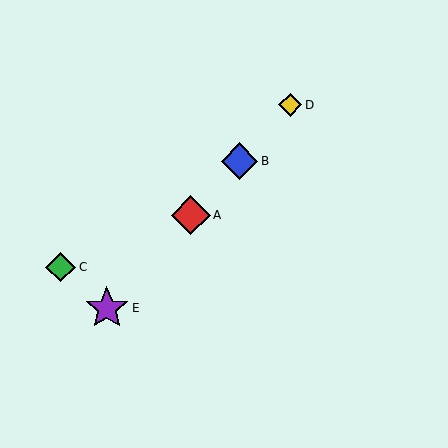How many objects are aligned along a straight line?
4 objects (A, B, D, E) are aligned along a straight line.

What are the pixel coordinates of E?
Object E is at (107, 308).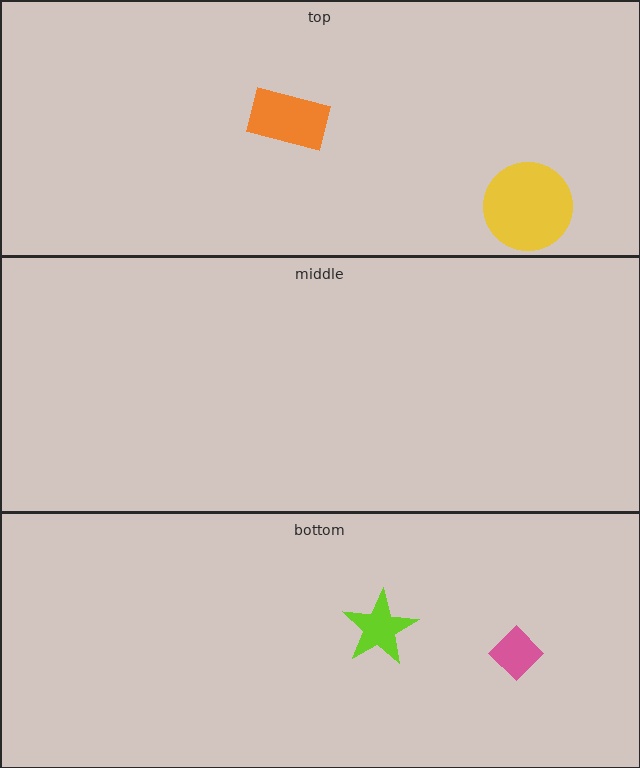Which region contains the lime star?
The bottom region.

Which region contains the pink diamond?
The bottom region.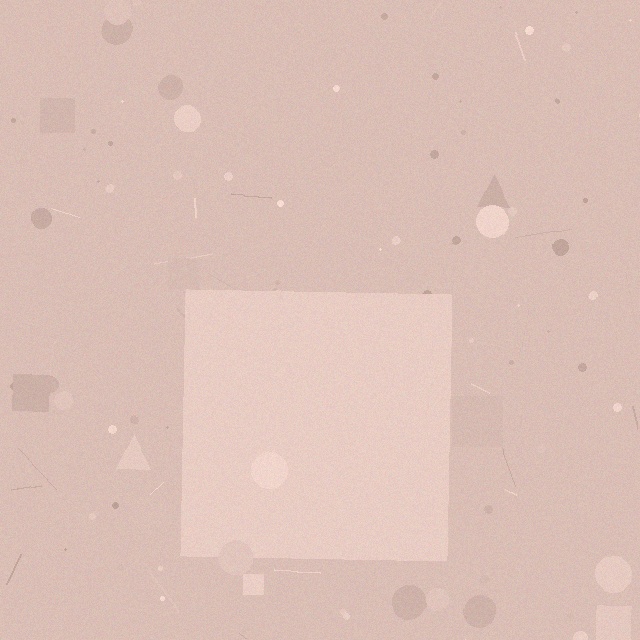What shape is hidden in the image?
A square is hidden in the image.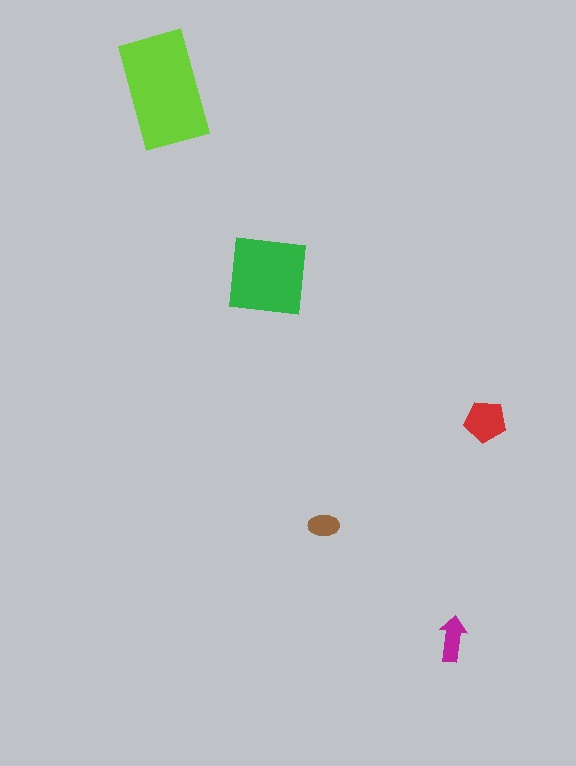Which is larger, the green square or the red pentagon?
The green square.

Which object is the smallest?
The brown ellipse.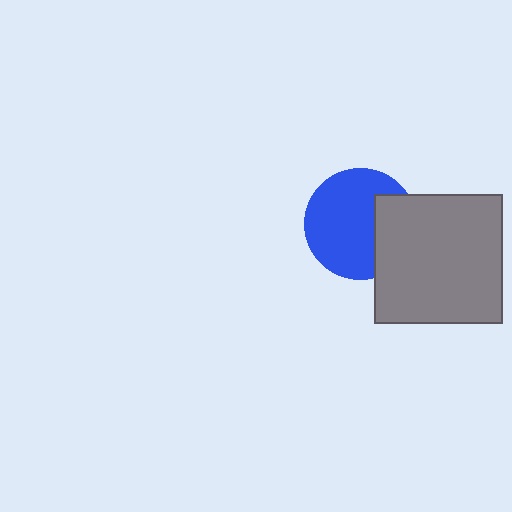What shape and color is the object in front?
The object in front is a gray square.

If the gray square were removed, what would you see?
You would see the complete blue circle.